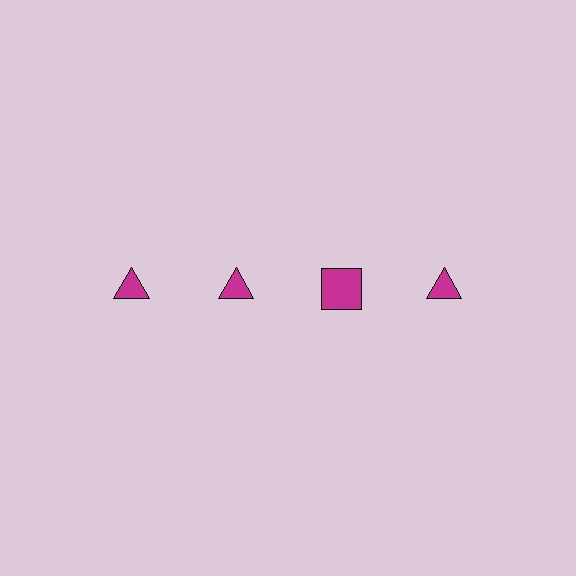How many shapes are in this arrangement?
There are 4 shapes arranged in a grid pattern.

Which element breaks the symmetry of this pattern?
The magenta square in the top row, center column breaks the symmetry. All other shapes are magenta triangles.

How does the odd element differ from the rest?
It has a different shape: square instead of triangle.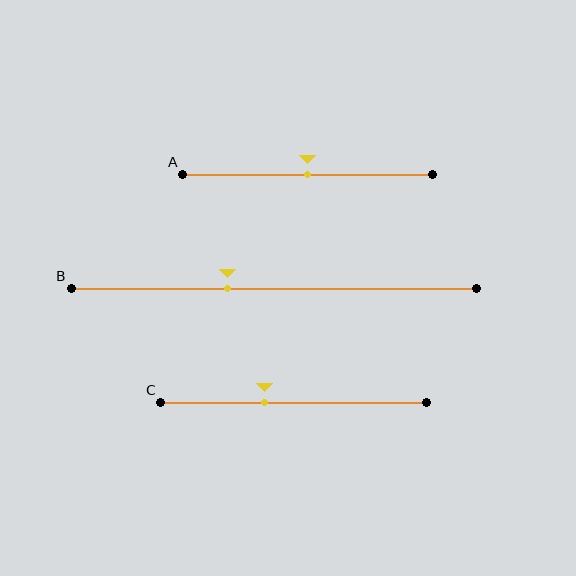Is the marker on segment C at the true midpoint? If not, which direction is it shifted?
No, the marker on segment C is shifted to the left by about 11% of the segment length.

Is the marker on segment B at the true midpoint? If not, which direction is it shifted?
No, the marker on segment B is shifted to the left by about 11% of the segment length.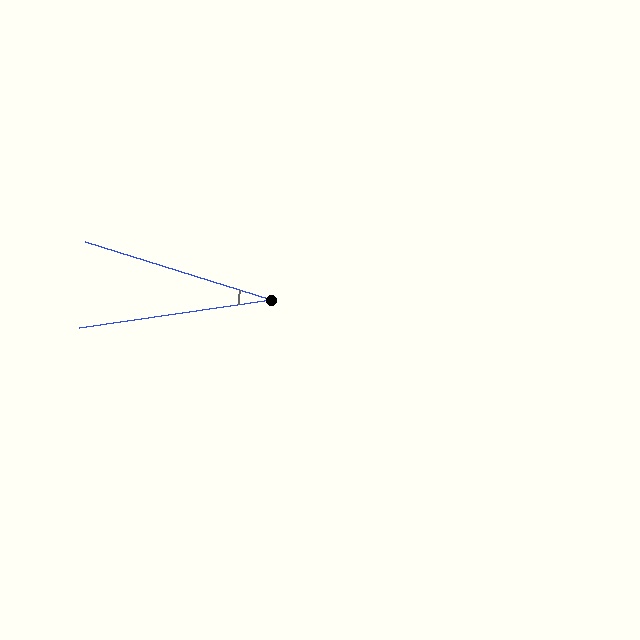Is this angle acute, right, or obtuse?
It is acute.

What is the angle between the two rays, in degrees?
Approximately 26 degrees.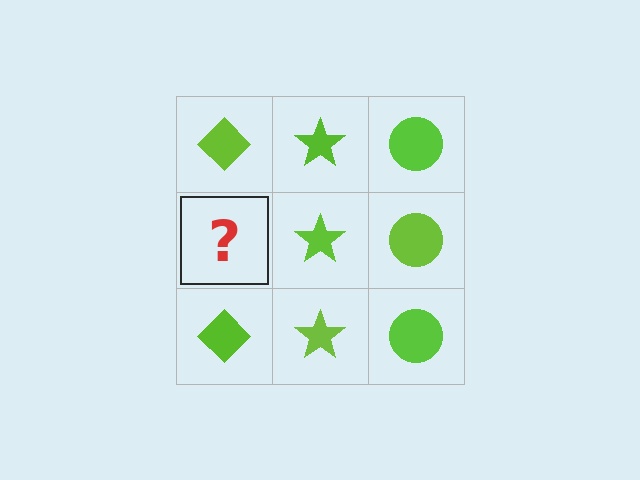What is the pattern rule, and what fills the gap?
The rule is that each column has a consistent shape. The gap should be filled with a lime diamond.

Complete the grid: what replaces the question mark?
The question mark should be replaced with a lime diamond.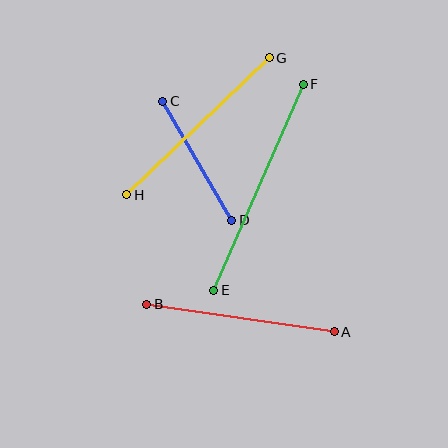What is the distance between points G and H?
The distance is approximately 198 pixels.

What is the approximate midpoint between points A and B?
The midpoint is at approximately (241, 318) pixels.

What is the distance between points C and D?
The distance is approximately 138 pixels.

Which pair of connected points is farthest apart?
Points E and F are farthest apart.